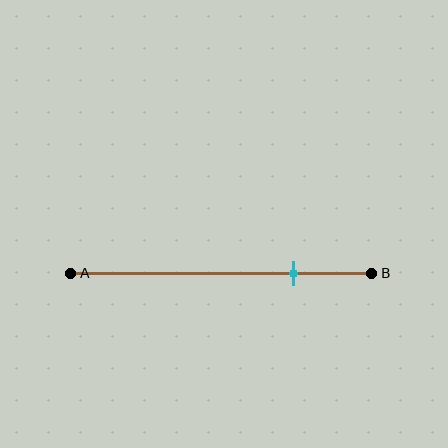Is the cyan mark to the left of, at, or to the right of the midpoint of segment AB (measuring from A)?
The cyan mark is to the right of the midpoint of segment AB.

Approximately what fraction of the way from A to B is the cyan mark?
The cyan mark is approximately 75% of the way from A to B.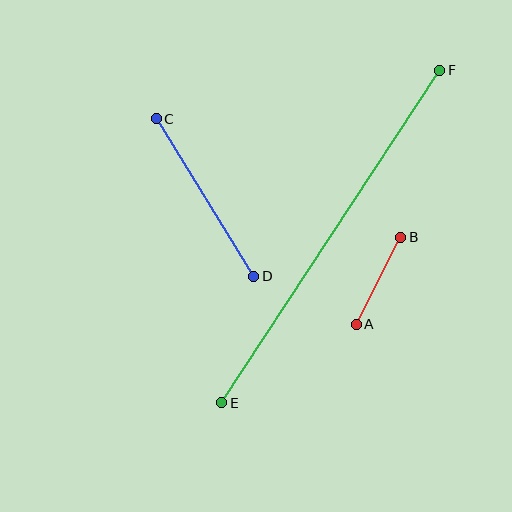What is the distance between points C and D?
The distance is approximately 185 pixels.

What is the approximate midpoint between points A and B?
The midpoint is at approximately (378, 281) pixels.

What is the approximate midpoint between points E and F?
The midpoint is at approximately (331, 237) pixels.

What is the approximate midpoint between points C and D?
The midpoint is at approximately (205, 197) pixels.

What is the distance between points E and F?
The distance is approximately 397 pixels.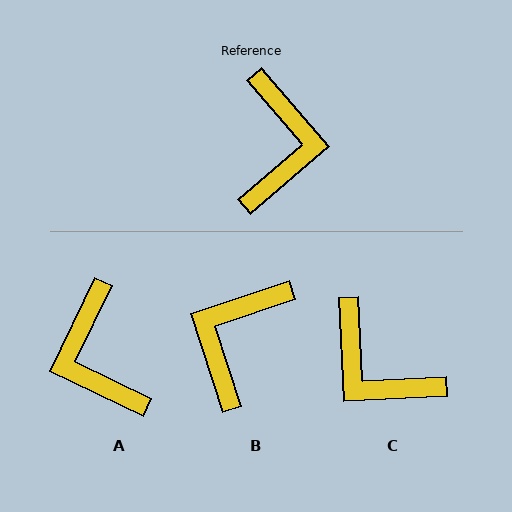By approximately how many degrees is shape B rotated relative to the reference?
Approximately 158 degrees counter-clockwise.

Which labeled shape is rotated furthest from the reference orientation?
B, about 158 degrees away.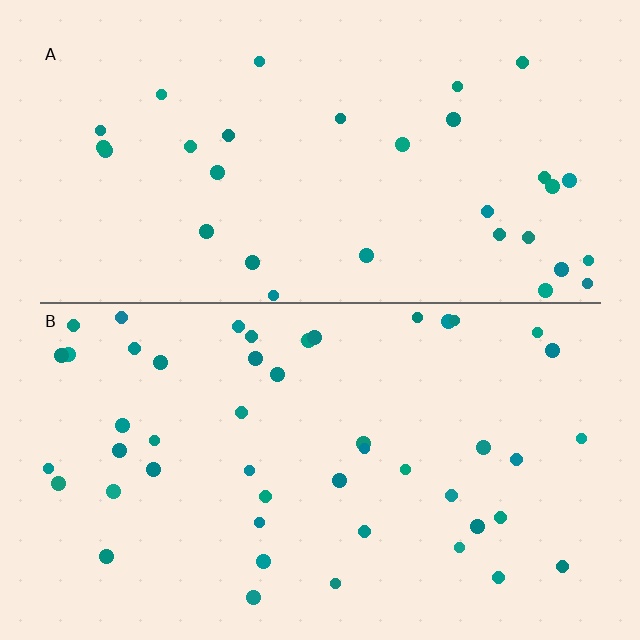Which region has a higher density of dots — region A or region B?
B (the bottom).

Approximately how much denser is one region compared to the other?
Approximately 1.5× — region B over region A.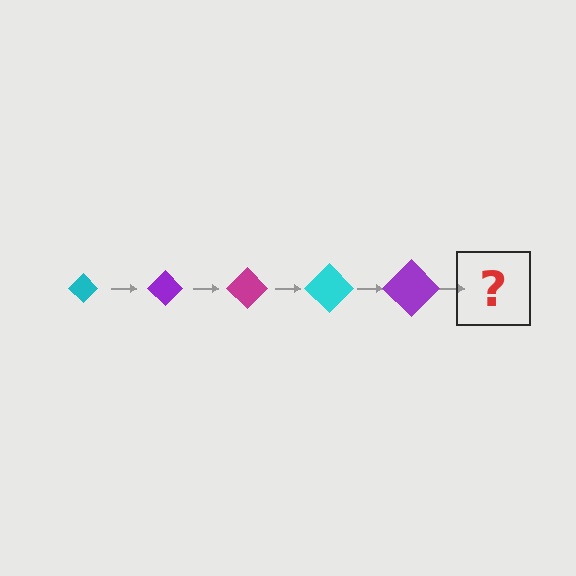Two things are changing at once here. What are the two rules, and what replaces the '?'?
The two rules are that the diamond grows larger each step and the color cycles through cyan, purple, and magenta. The '?' should be a magenta diamond, larger than the previous one.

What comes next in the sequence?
The next element should be a magenta diamond, larger than the previous one.